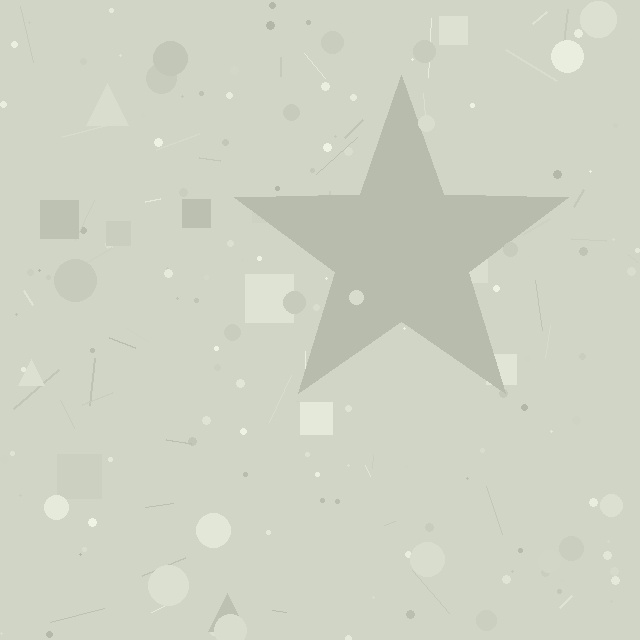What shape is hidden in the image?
A star is hidden in the image.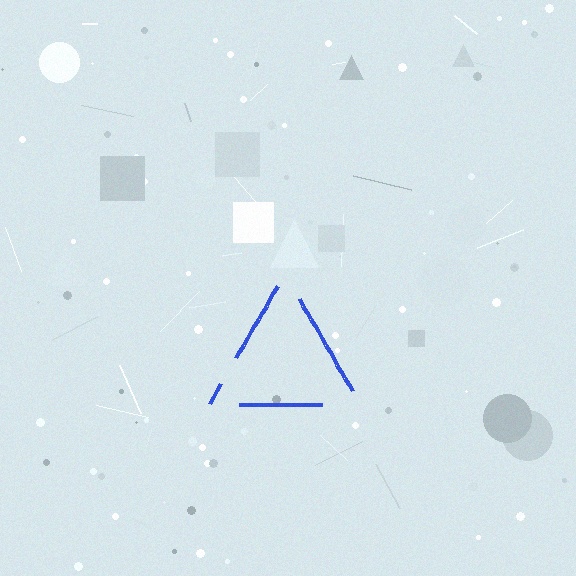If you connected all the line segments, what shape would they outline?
They would outline a triangle.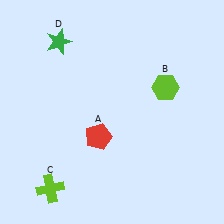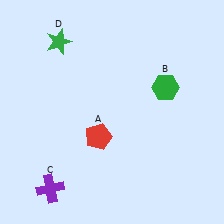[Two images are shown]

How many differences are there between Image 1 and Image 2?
There are 2 differences between the two images.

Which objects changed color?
B changed from lime to green. C changed from lime to purple.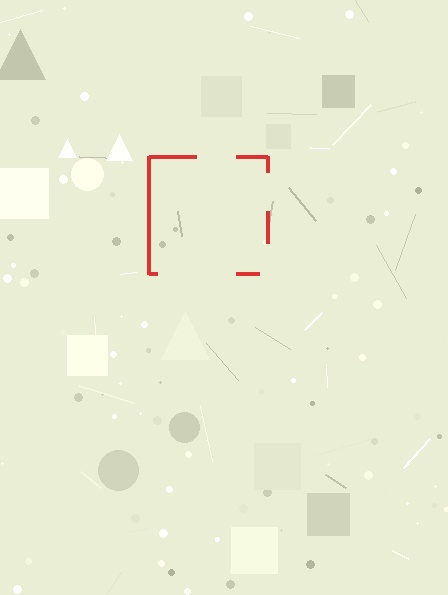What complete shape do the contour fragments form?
The contour fragments form a square.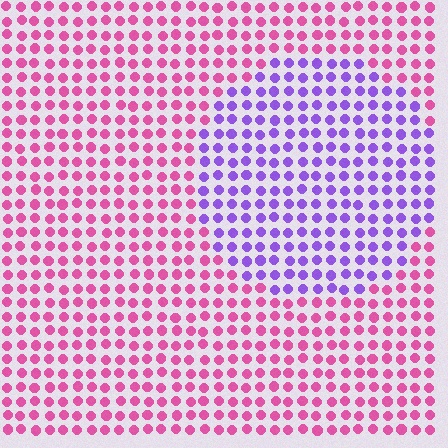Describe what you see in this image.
The image is filled with small pink elements in a uniform arrangement. A circle-shaped region is visible where the elements are tinted to a slightly different hue, forming a subtle color boundary.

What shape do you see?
I see a circle.